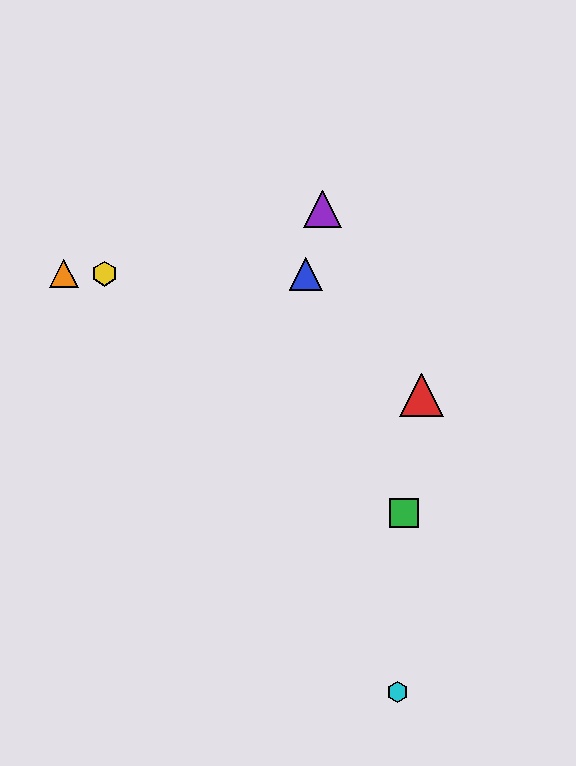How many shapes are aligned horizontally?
3 shapes (the blue triangle, the yellow hexagon, the orange triangle) are aligned horizontally.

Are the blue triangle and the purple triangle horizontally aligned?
No, the blue triangle is at y≈274 and the purple triangle is at y≈209.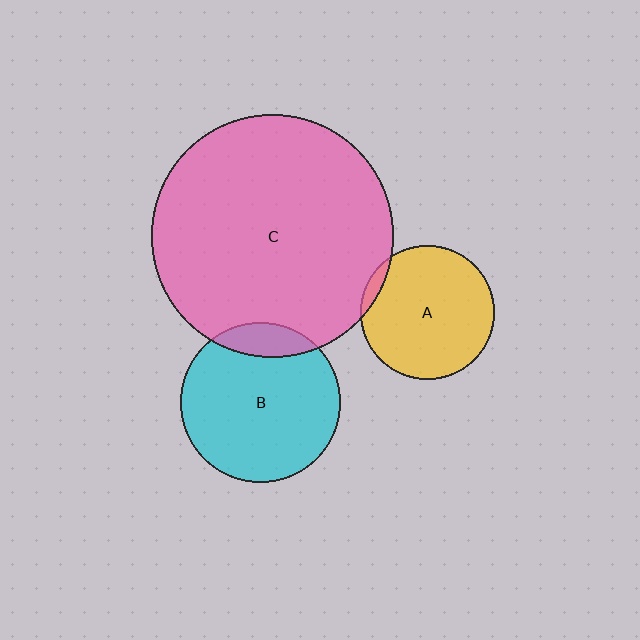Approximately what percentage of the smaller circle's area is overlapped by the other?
Approximately 5%.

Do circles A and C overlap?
Yes.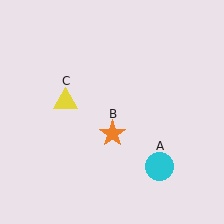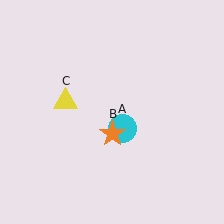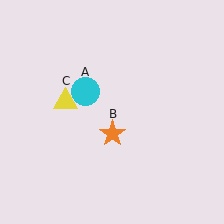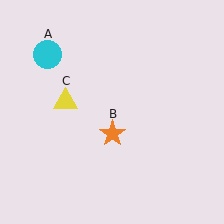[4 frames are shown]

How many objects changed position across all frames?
1 object changed position: cyan circle (object A).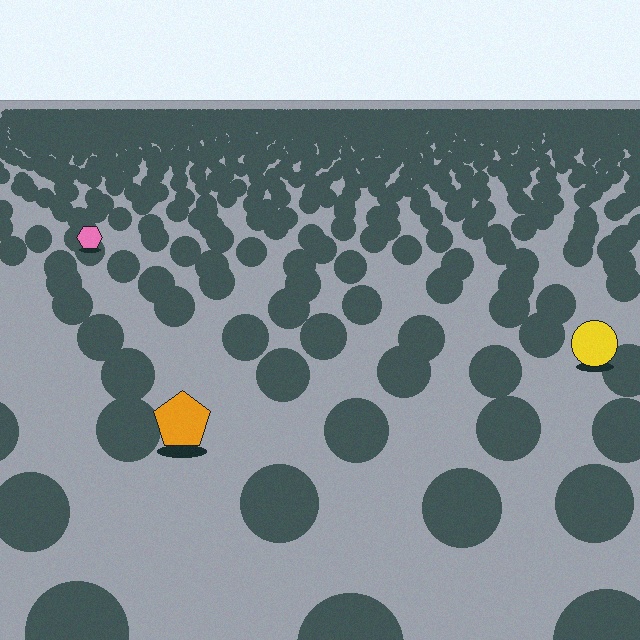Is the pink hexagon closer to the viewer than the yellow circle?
No. The yellow circle is closer — you can tell from the texture gradient: the ground texture is coarser near it.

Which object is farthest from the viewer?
The pink hexagon is farthest from the viewer. It appears smaller and the ground texture around it is denser.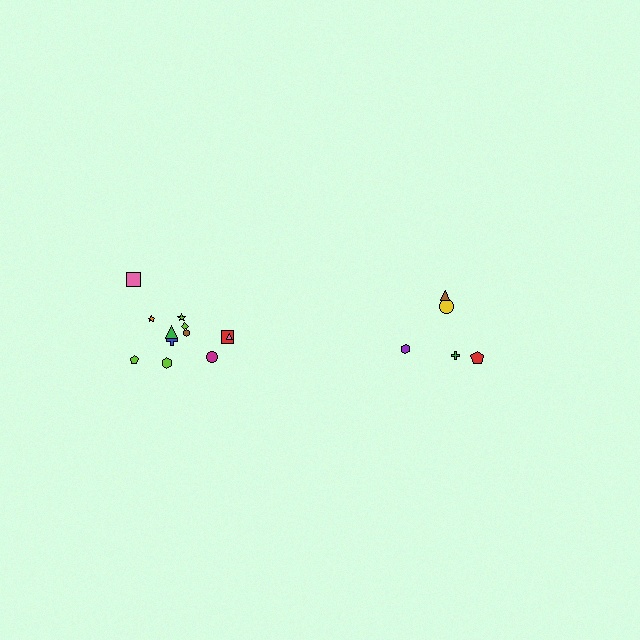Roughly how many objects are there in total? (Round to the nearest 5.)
Roughly 15 objects in total.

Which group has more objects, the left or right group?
The left group.